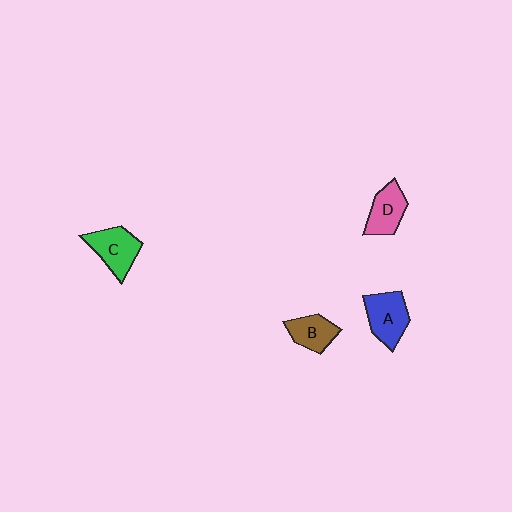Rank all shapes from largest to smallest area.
From largest to smallest: A (blue), C (green), D (pink), B (brown).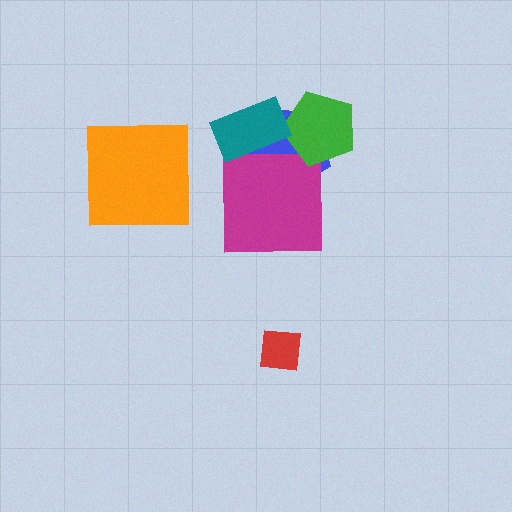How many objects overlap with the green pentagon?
1 object overlaps with the green pentagon.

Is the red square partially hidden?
No, no other shape covers it.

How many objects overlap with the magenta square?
1 object overlaps with the magenta square.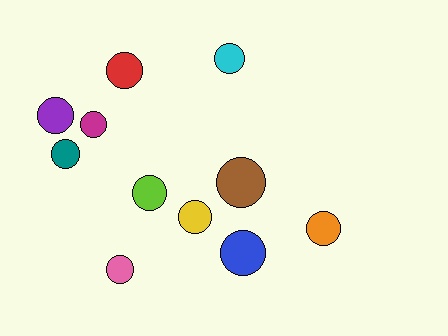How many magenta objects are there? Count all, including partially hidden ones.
There is 1 magenta object.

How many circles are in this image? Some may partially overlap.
There are 11 circles.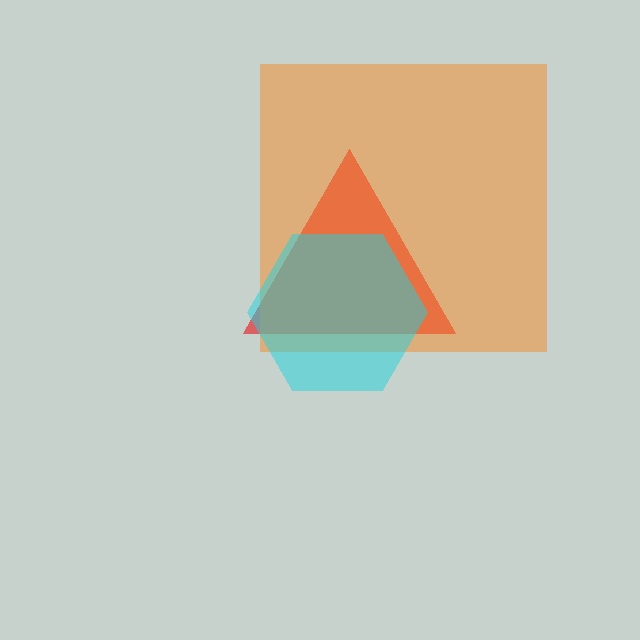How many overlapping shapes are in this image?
There are 3 overlapping shapes in the image.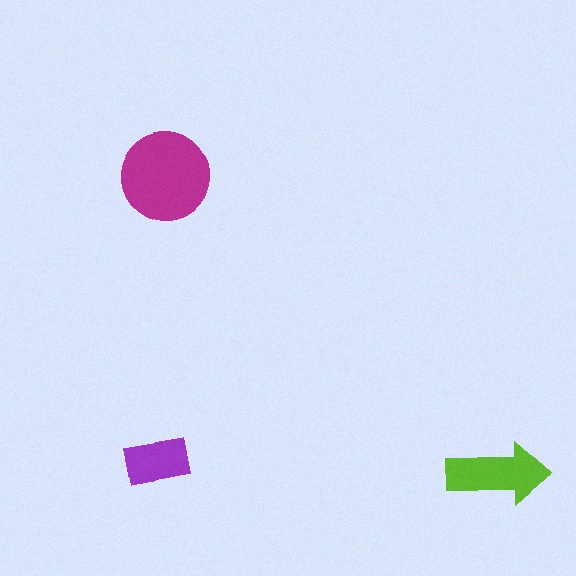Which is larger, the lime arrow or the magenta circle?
The magenta circle.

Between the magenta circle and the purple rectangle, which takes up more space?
The magenta circle.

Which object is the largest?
The magenta circle.